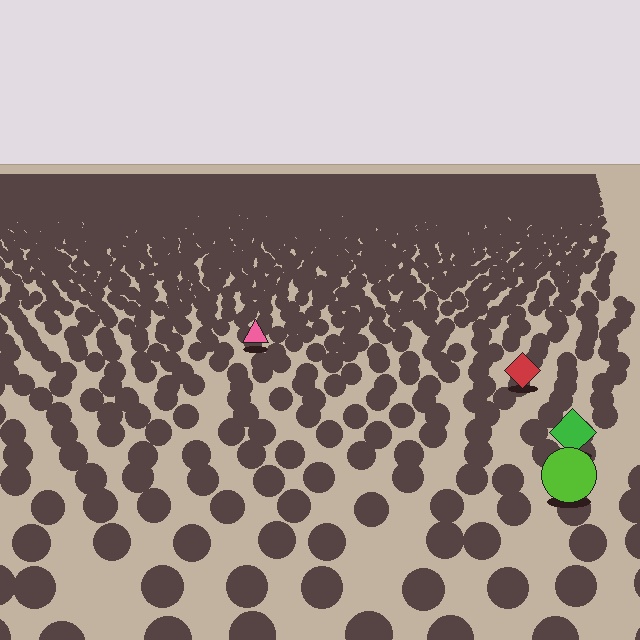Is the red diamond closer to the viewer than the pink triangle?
Yes. The red diamond is closer — you can tell from the texture gradient: the ground texture is coarser near it.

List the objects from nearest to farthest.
From nearest to farthest: the lime circle, the green diamond, the red diamond, the pink triangle.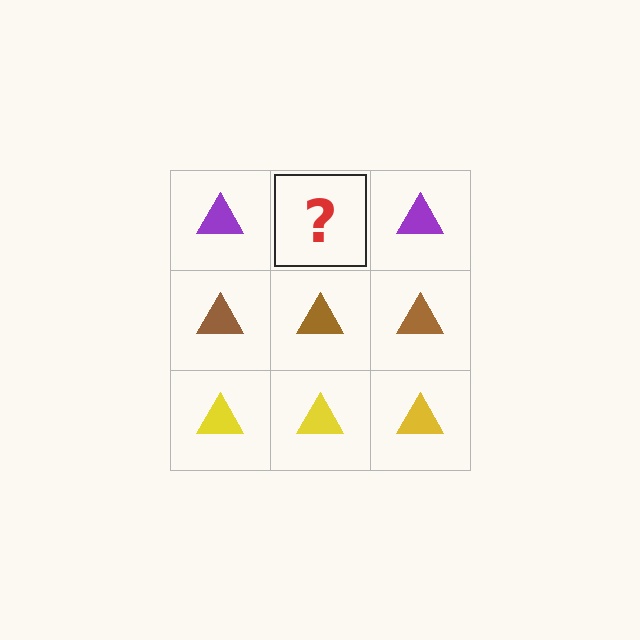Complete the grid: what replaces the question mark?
The question mark should be replaced with a purple triangle.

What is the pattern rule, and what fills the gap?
The rule is that each row has a consistent color. The gap should be filled with a purple triangle.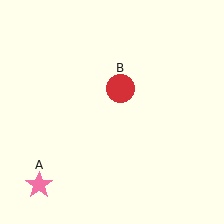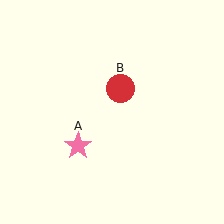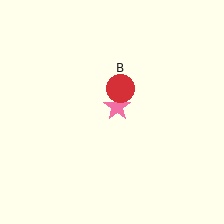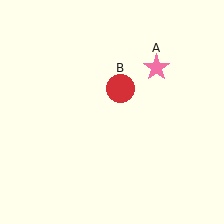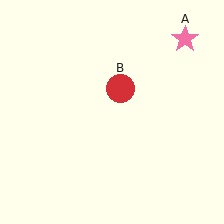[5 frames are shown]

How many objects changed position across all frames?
1 object changed position: pink star (object A).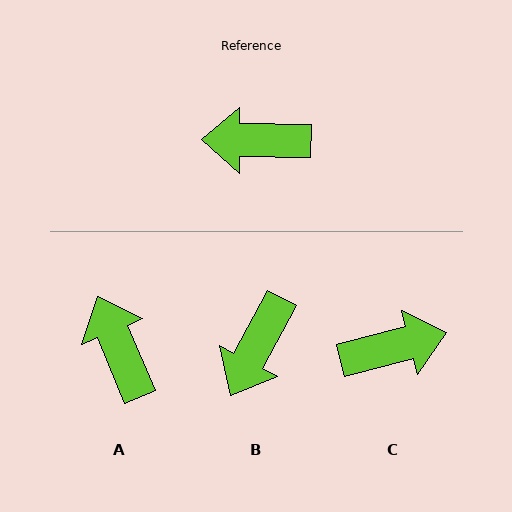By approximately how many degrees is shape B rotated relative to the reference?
Approximately 63 degrees counter-clockwise.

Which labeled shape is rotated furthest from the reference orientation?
C, about 165 degrees away.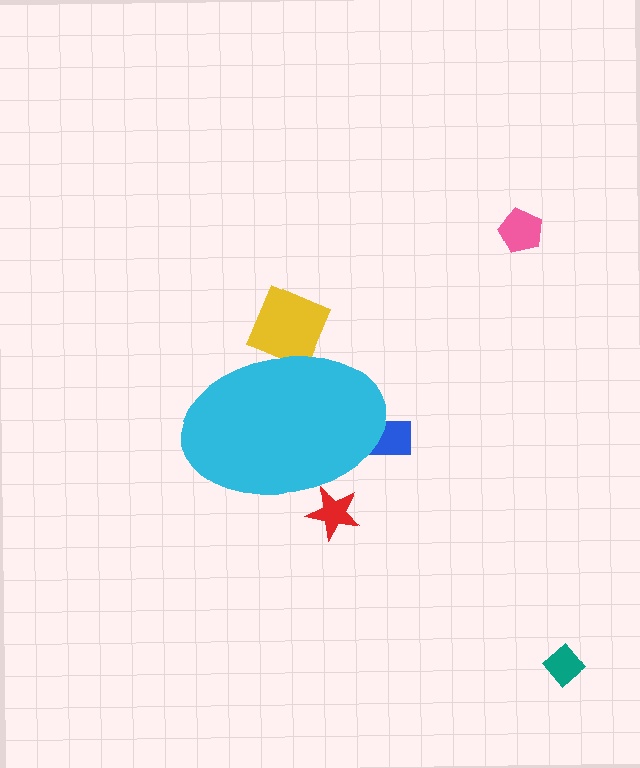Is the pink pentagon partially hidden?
No, the pink pentagon is fully visible.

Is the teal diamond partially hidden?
No, the teal diamond is fully visible.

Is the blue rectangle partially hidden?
Yes, the blue rectangle is partially hidden behind the cyan ellipse.